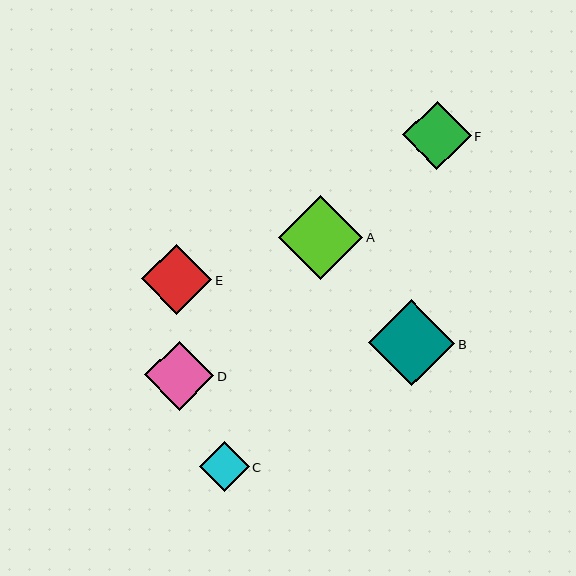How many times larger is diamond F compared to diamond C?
Diamond F is approximately 1.4 times the size of diamond C.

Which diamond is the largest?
Diamond B is the largest with a size of approximately 86 pixels.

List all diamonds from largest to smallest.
From largest to smallest: B, A, E, D, F, C.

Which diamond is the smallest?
Diamond C is the smallest with a size of approximately 50 pixels.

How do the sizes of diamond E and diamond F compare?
Diamond E and diamond F are approximately the same size.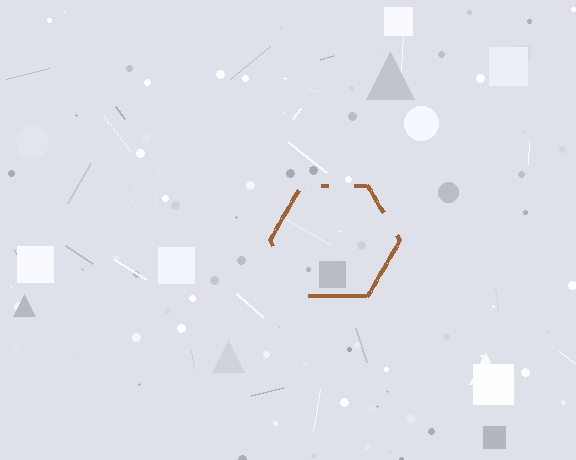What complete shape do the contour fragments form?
The contour fragments form a hexagon.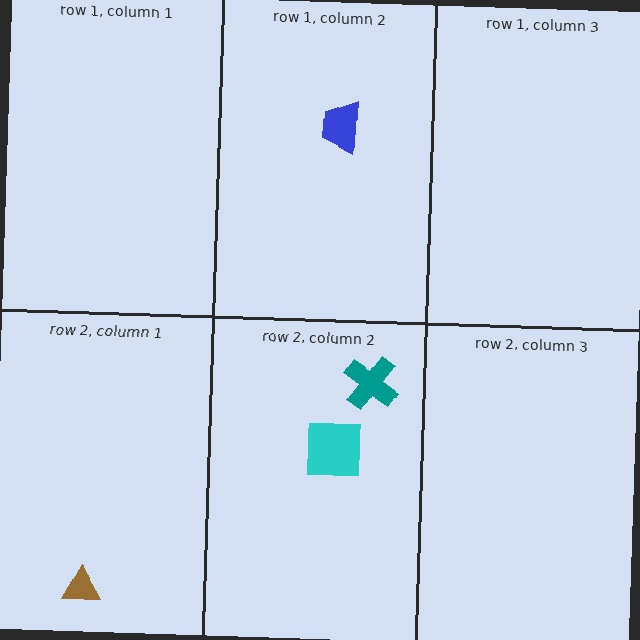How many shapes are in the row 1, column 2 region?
1.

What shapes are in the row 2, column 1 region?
The brown triangle.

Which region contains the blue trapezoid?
The row 1, column 2 region.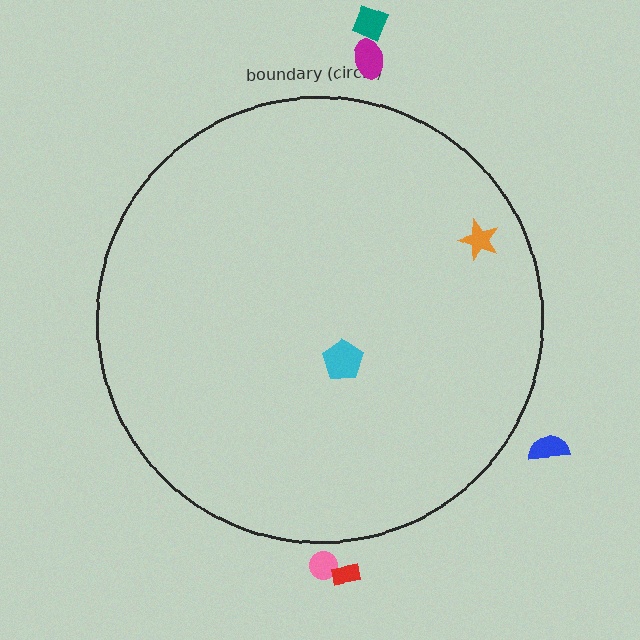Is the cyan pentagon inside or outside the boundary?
Inside.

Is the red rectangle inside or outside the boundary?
Outside.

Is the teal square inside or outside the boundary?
Outside.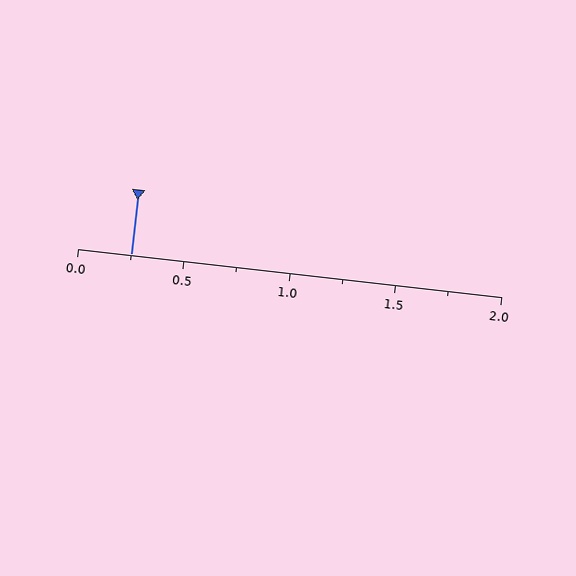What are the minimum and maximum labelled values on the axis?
The axis runs from 0.0 to 2.0.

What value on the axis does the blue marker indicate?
The marker indicates approximately 0.25.